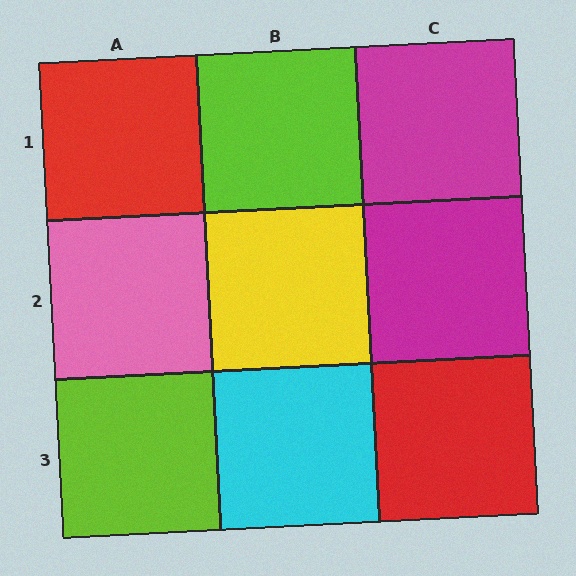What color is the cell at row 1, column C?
Magenta.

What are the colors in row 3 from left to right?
Lime, cyan, red.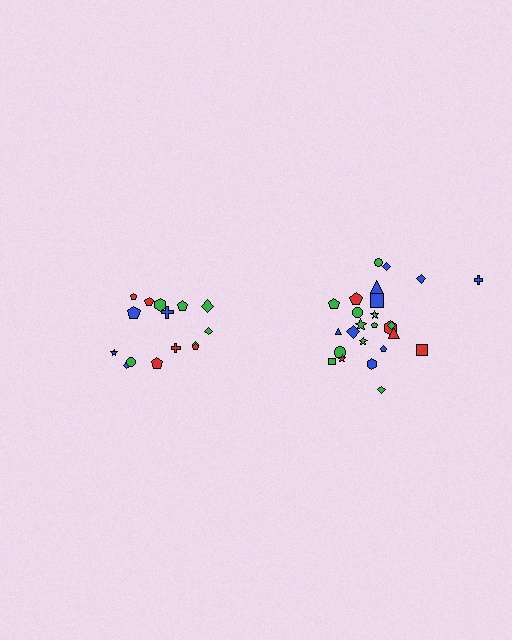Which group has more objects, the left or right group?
The right group.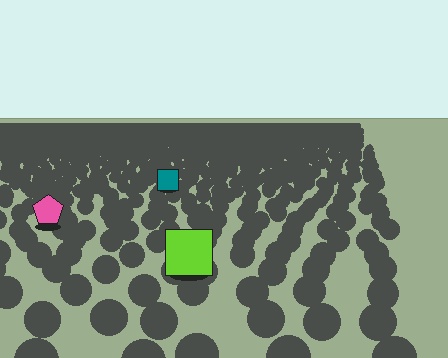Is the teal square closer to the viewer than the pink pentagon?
No. The pink pentagon is closer — you can tell from the texture gradient: the ground texture is coarser near it.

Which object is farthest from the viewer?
The teal square is farthest from the viewer. It appears smaller and the ground texture around it is denser.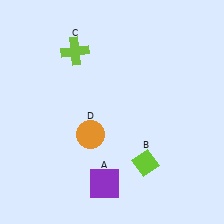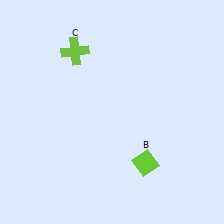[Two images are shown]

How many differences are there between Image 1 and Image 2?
There are 2 differences between the two images.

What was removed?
The purple square (A), the orange circle (D) were removed in Image 2.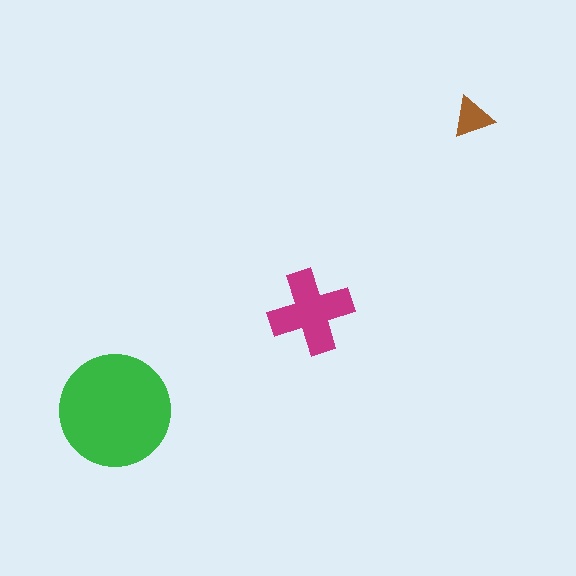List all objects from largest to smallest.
The green circle, the magenta cross, the brown triangle.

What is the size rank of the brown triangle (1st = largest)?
3rd.